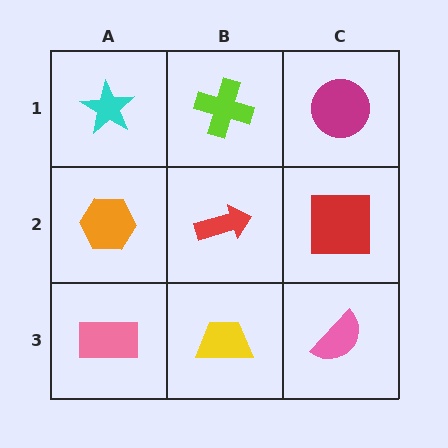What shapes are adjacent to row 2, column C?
A magenta circle (row 1, column C), a pink semicircle (row 3, column C), a red arrow (row 2, column B).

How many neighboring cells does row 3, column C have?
2.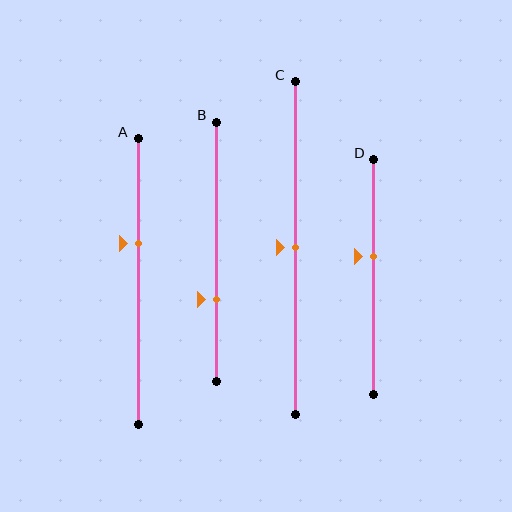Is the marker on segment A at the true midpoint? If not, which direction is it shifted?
No, the marker on segment A is shifted upward by about 13% of the segment length.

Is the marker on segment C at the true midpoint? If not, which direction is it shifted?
Yes, the marker on segment C is at the true midpoint.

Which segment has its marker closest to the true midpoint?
Segment C has its marker closest to the true midpoint.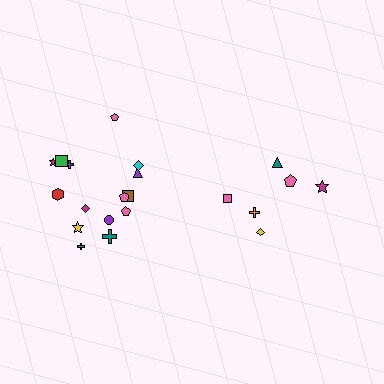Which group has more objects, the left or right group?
The left group.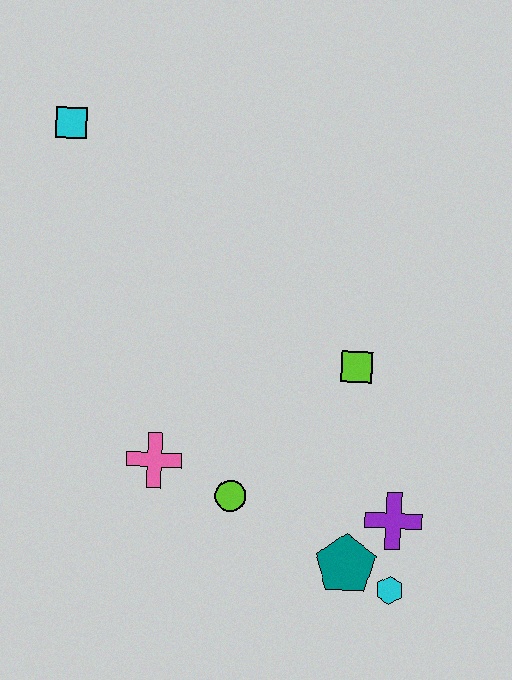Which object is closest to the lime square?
The purple cross is closest to the lime square.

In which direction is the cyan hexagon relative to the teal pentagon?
The cyan hexagon is to the right of the teal pentagon.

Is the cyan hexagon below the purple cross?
Yes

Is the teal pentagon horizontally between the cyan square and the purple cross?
Yes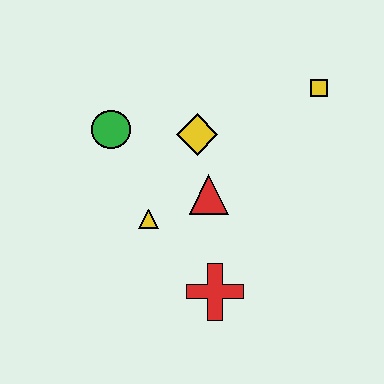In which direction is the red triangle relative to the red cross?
The red triangle is above the red cross.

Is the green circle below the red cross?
No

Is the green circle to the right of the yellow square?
No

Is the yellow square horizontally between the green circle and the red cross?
No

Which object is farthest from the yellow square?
The red cross is farthest from the yellow square.